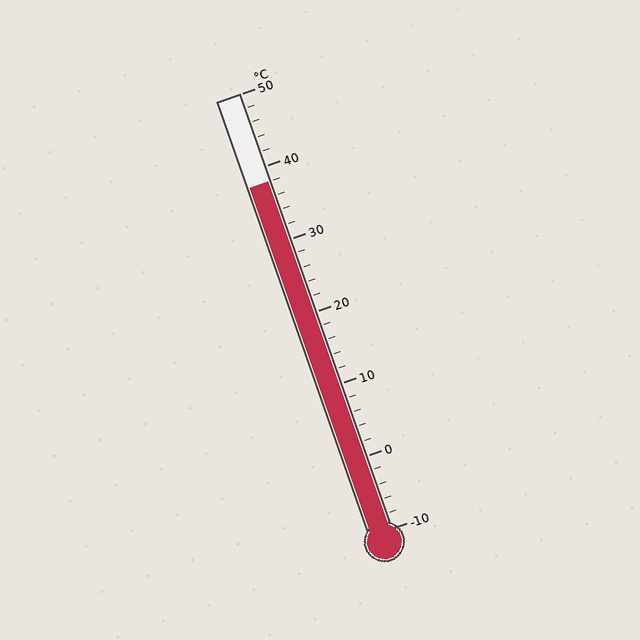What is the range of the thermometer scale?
The thermometer scale ranges from -10°C to 50°C.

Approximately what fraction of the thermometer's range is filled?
The thermometer is filled to approximately 80% of its range.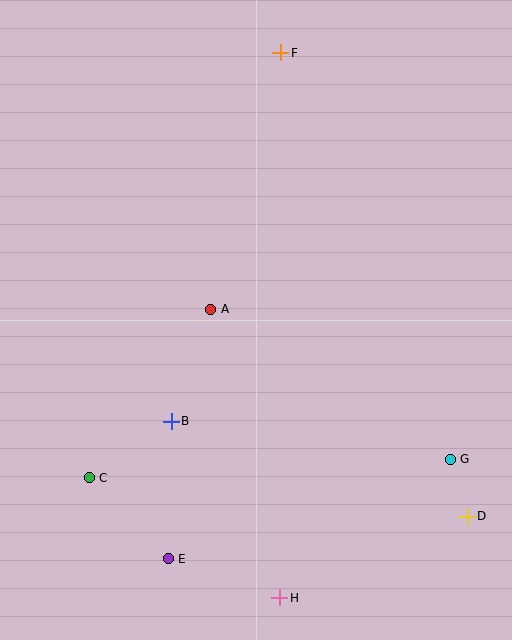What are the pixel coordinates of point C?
Point C is at (89, 478).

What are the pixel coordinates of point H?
Point H is at (280, 598).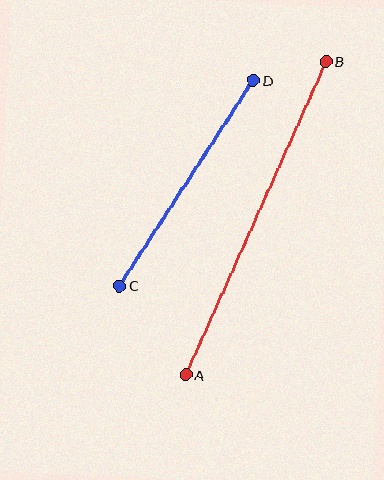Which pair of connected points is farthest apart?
Points A and B are farthest apart.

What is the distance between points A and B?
The distance is approximately 343 pixels.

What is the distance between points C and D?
The distance is approximately 245 pixels.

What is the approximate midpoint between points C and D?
The midpoint is at approximately (186, 183) pixels.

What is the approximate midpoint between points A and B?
The midpoint is at approximately (256, 218) pixels.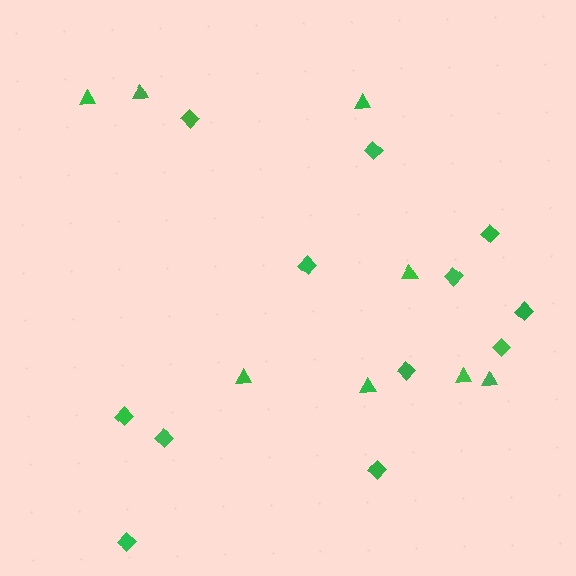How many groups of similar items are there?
There are 2 groups: one group of triangles (8) and one group of diamonds (12).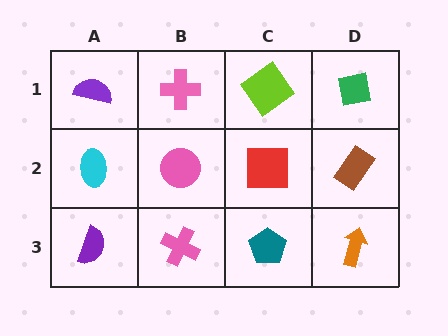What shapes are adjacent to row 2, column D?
A green square (row 1, column D), an orange arrow (row 3, column D), a red square (row 2, column C).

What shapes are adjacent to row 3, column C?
A red square (row 2, column C), a pink cross (row 3, column B), an orange arrow (row 3, column D).